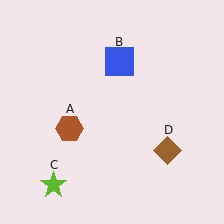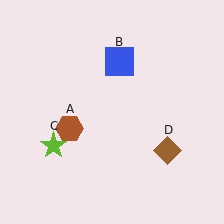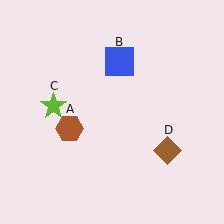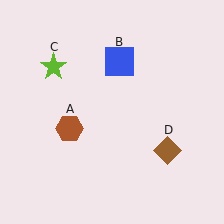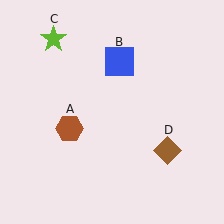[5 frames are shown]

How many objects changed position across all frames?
1 object changed position: lime star (object C).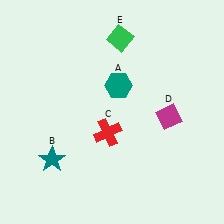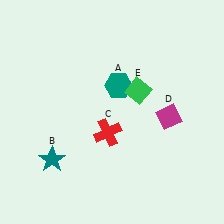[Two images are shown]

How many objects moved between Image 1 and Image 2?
1 object moved between the two images.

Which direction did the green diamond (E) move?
The green diamond (E) moved down.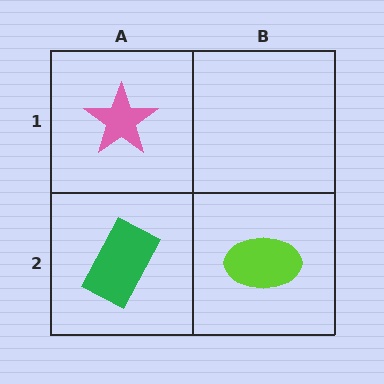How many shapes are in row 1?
1 shape.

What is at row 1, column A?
A pink star.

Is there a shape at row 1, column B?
No, that cell is empty.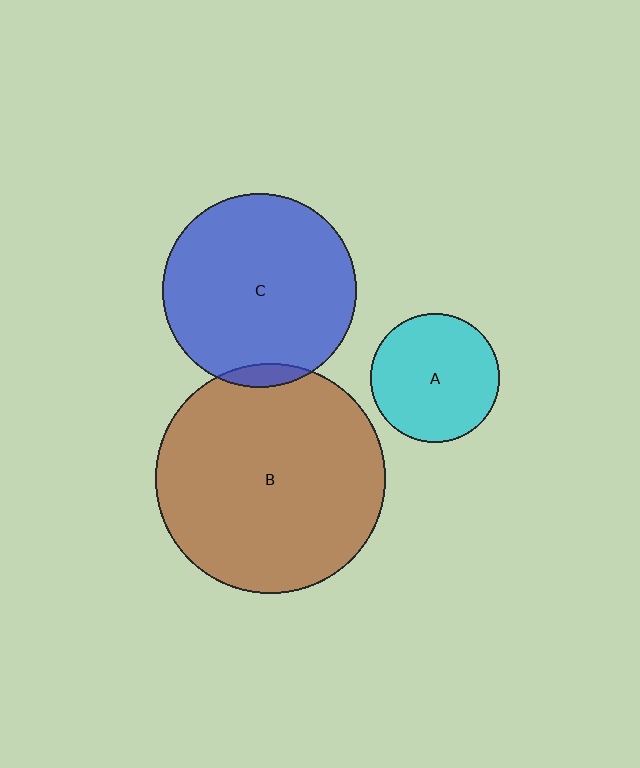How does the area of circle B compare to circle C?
Approximately 1.4 times.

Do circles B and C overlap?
Yes.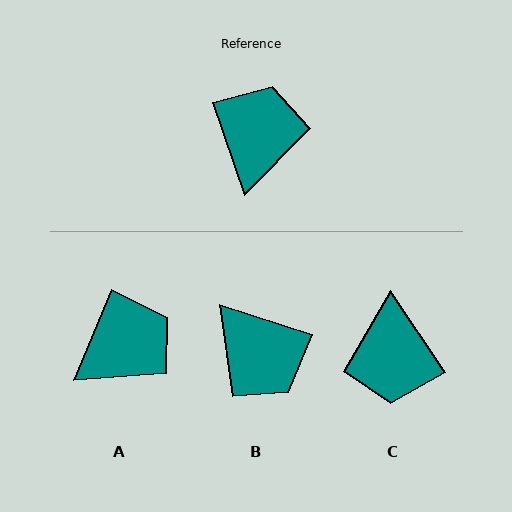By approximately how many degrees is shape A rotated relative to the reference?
Approximately 42 degrees clockwise.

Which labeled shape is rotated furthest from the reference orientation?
C, about 165 degrees away.